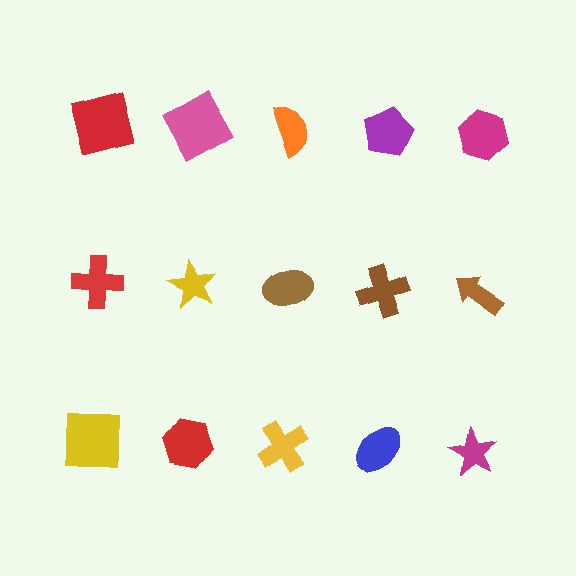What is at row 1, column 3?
An orange semicircle.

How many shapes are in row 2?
5 shapes.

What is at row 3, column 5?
A magenta star.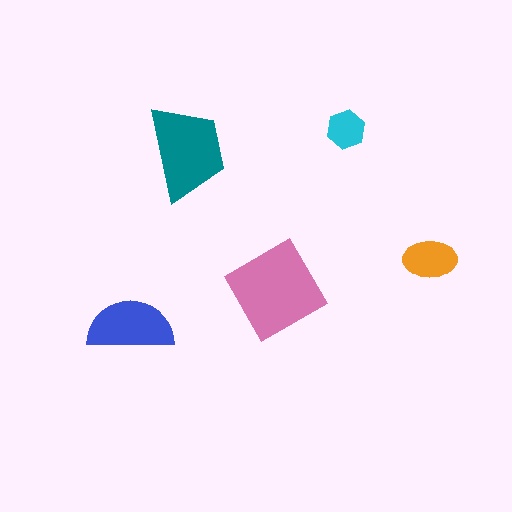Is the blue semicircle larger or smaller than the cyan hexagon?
Larger.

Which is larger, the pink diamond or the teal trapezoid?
The pink diamond.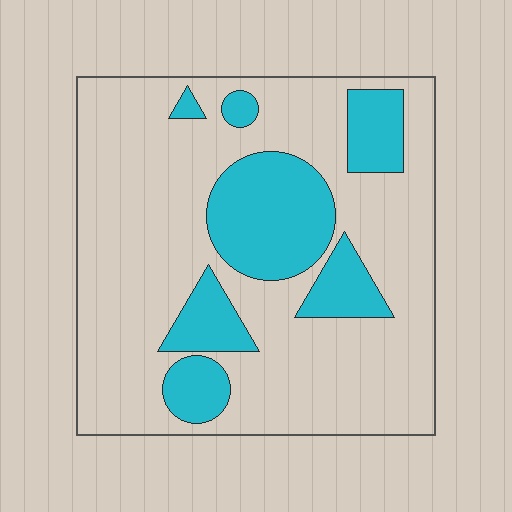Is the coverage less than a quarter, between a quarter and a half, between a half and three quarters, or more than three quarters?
Between a quarter and a half.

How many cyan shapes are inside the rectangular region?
7.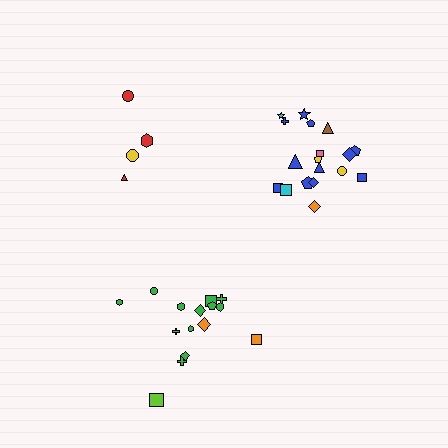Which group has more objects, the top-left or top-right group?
The top-right group.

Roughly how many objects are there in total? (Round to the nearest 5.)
Roughly 35 objects in total.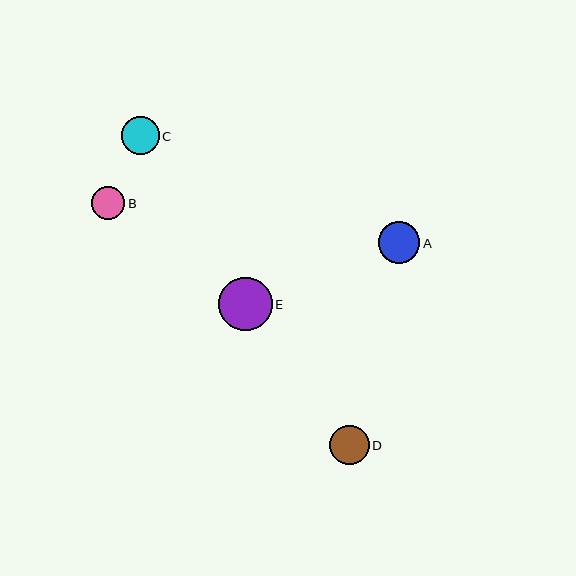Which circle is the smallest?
Circle B is the smallest with a size of approximately 33 pixels.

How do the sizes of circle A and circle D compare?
Circle A and circle D are approximately the same size.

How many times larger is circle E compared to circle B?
Circle E is approximately 1.6 times the size of circle B.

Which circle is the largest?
Circle E is the largest with a size of approximately 53 pixels.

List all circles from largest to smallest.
From largest to smallest: E, A, D, C, B.